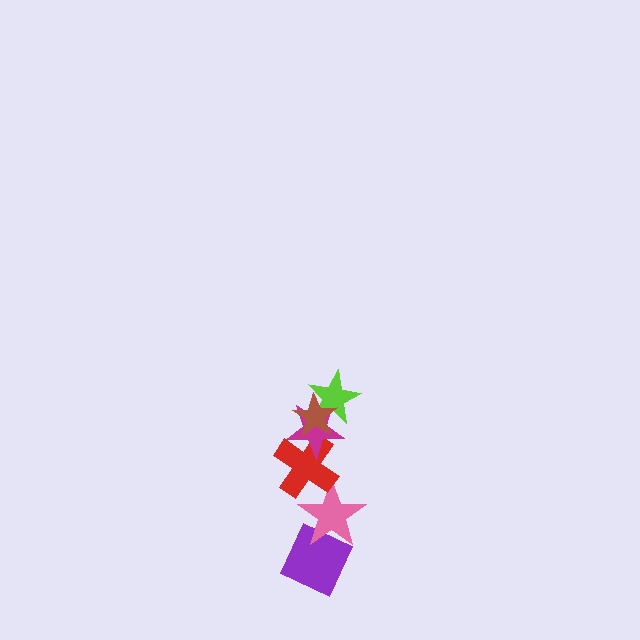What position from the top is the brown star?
The brown star is 1st from the top.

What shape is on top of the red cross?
The magenta star is on top of the red cross.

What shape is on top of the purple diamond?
The pink star is on top of the purple diamond.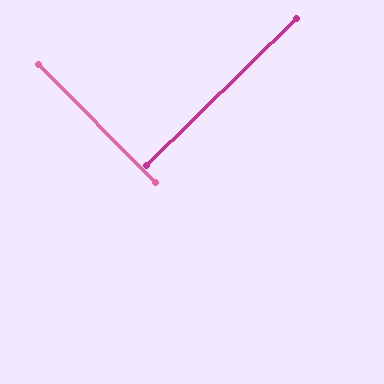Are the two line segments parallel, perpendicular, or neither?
Perpendicular — they meet at approximately 90°.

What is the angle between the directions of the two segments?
Approximately 90 degrees.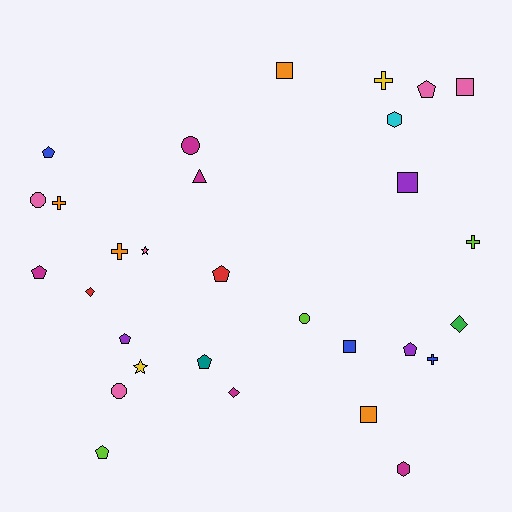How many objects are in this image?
There are 30 objects.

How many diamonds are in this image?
There are 3 diamonds.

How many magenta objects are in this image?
There are 5 magenta objects.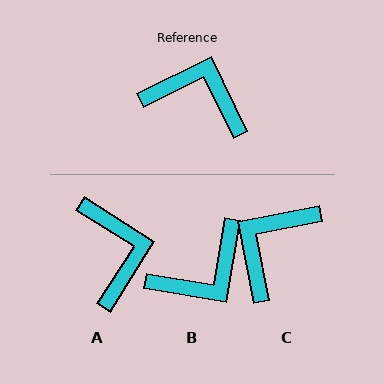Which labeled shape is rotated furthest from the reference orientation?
B, about 125 degrees away.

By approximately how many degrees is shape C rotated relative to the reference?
Approximately 75 degrees counter-clockwise.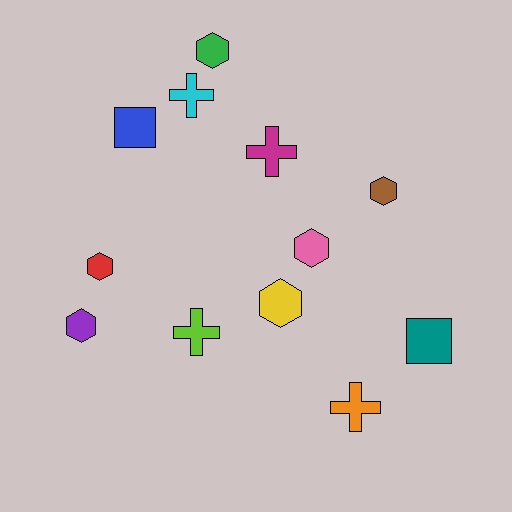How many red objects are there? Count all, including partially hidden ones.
There is 1 red object.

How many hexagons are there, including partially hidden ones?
There are 6 hexagons.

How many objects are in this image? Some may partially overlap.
There are 12 objects.